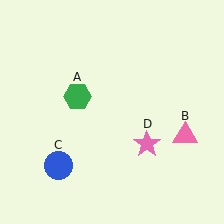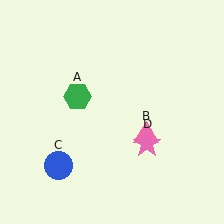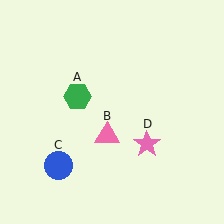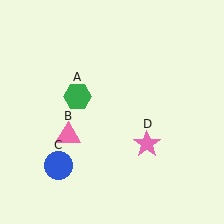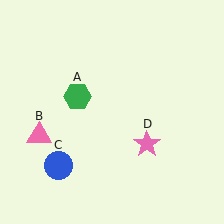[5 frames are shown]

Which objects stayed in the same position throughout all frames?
Green hexagon (object A) and blue circle (object C) and pink star (object D) remained stationary.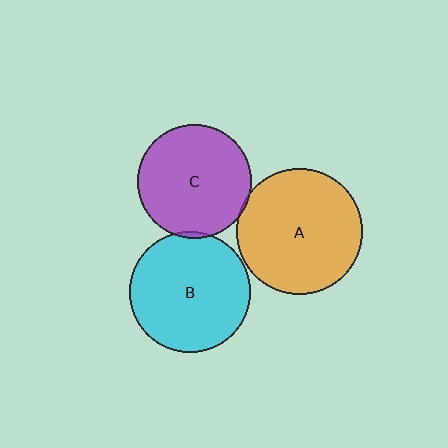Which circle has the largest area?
Circle A (orange).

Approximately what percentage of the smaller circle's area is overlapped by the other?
Approximately 5%.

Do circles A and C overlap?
Yes.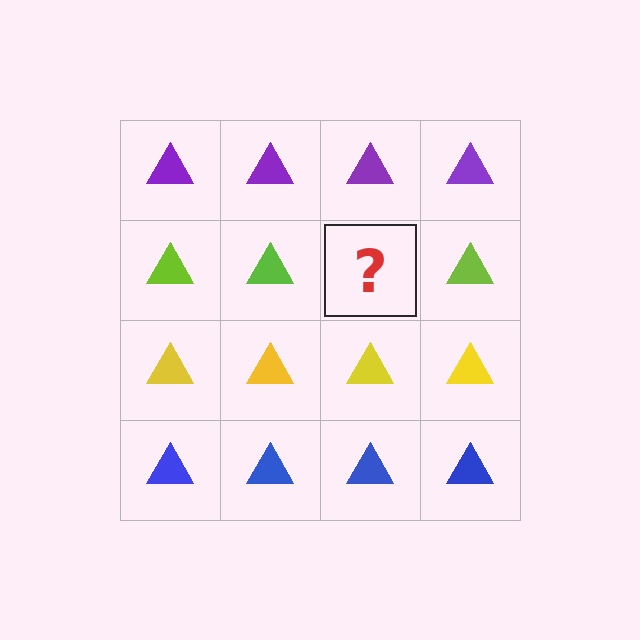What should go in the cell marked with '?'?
The missing cell should contain a lime triangle.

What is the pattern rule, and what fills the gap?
The rule is that each row has a consistent color. The gap should be filled with a lime triangle.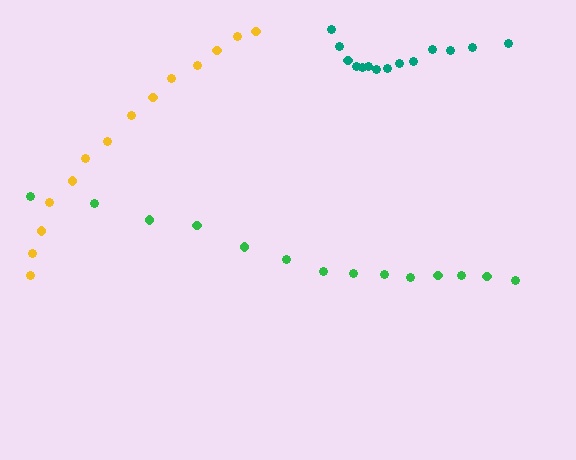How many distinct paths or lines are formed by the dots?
There are 3 distinct paths.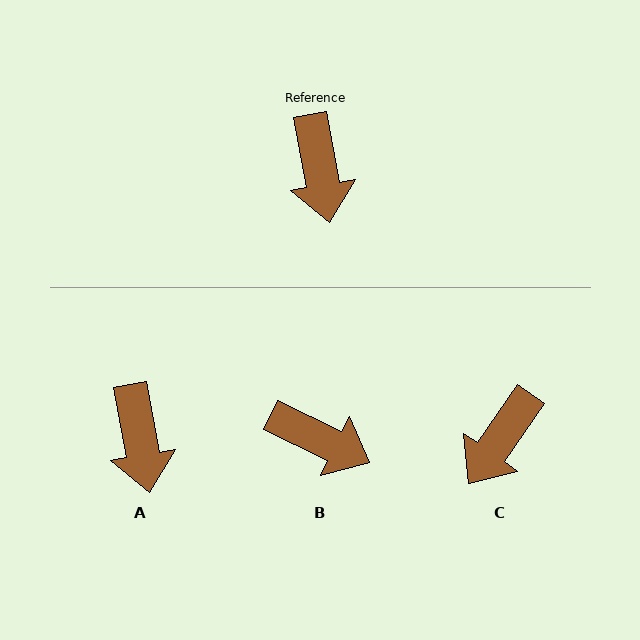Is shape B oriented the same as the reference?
No, it is off by about 54 degrees.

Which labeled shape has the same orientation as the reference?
A.